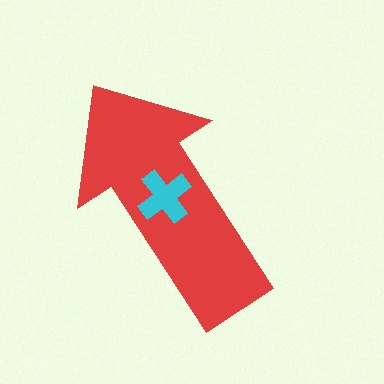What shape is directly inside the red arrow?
The cyan cross.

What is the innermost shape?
The cyan cross.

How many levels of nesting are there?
2.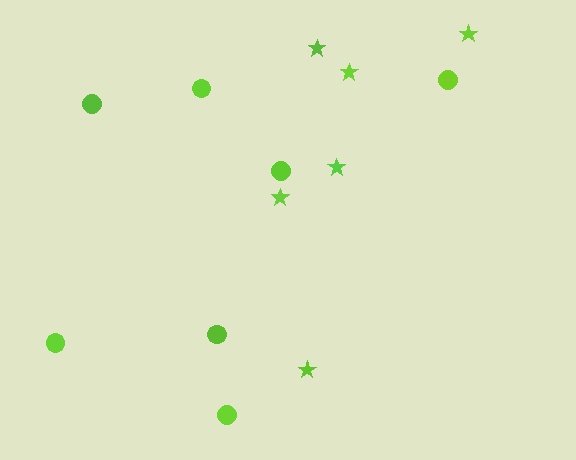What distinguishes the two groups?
There are 2 groups: one group of stars (6) and one group of circles (7).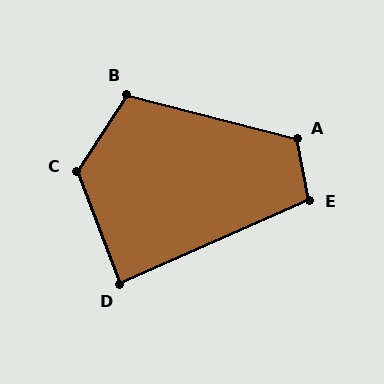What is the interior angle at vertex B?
Approximately 109 degrees (obtuse).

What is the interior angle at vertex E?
Approximately 102 degrees (obtuse).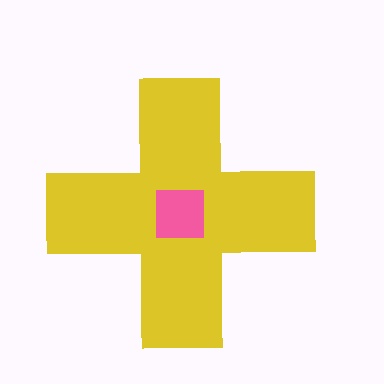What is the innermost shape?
The pink square.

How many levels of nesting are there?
2.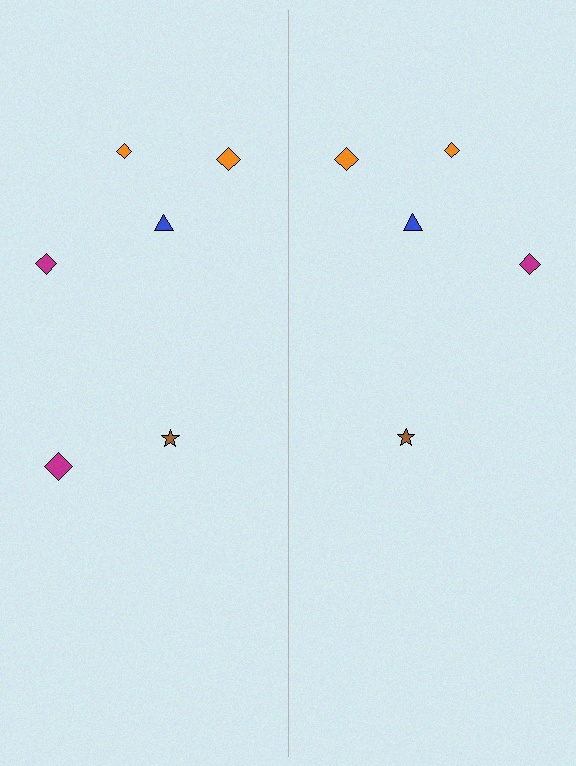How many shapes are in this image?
There are 11 shapes in this image.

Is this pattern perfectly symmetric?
No, the pattern is not perfectly symmetric. A magenta diamond is missing from the right side.